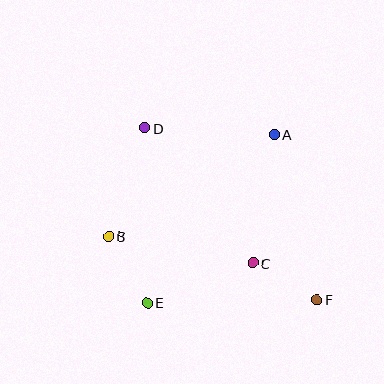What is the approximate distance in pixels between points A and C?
The distance between A and C is approximately 130 pixels.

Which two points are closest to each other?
Points C and F are closest to each other.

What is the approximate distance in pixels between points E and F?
The distance between E and F is approximately 170 pixels.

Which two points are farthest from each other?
Points D and F are farthest from each other.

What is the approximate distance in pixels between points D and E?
The distance between D and E is approximately 174 pixels.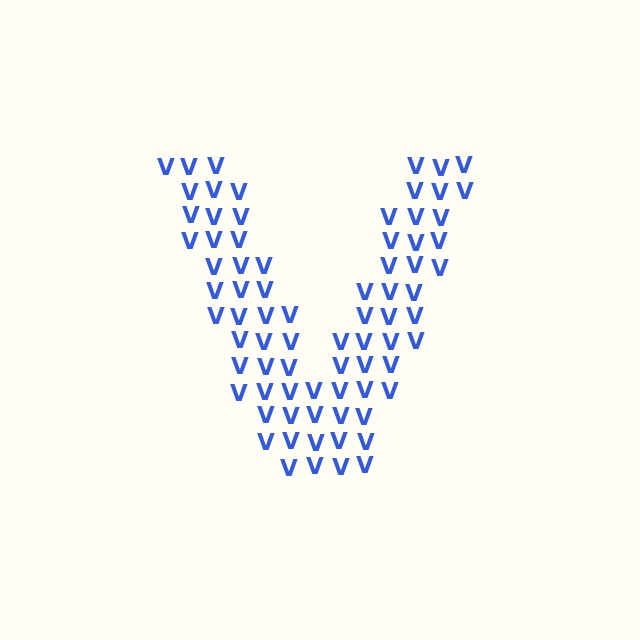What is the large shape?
The large shape is the letter V.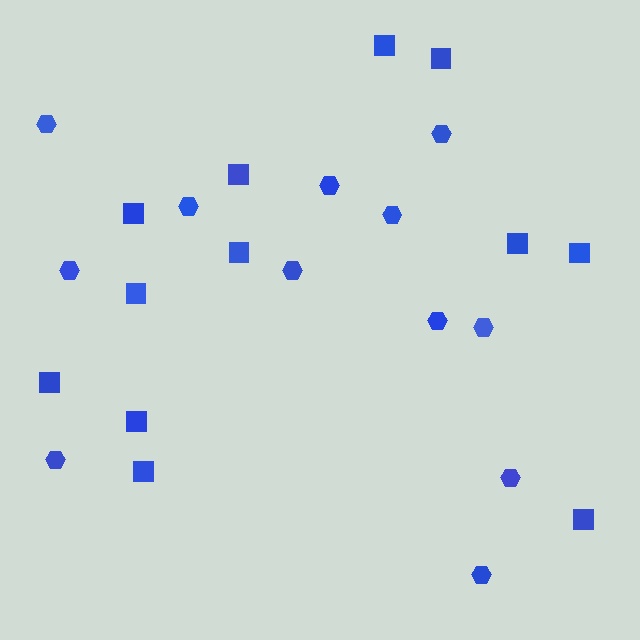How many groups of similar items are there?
There are 2 groups: one group of squares (12) and one group of hexagons (12).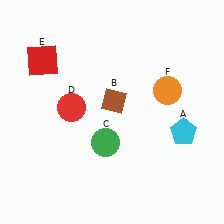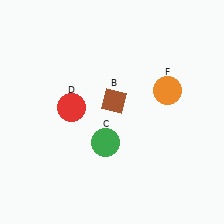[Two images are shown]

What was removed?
The cyan pentagon (A), the red square (E) were removed in Image 2.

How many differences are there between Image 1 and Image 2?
There are 2 differences between the two images.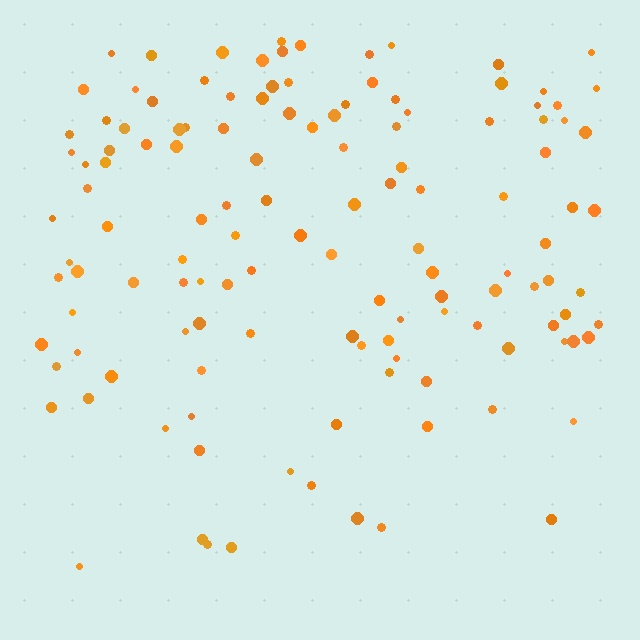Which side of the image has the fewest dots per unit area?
The bottom.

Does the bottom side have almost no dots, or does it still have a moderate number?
Still a moderate number, just noticeably fewer than the top.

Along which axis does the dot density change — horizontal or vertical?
Vertical.